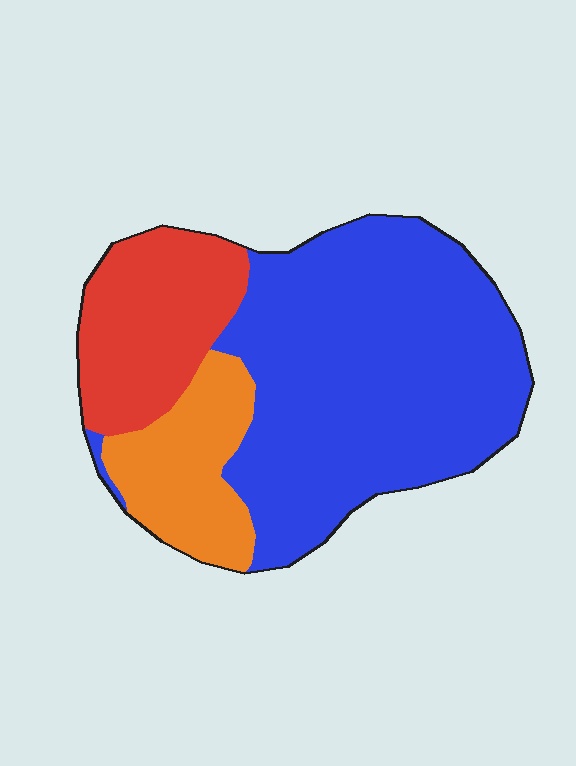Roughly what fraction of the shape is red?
Red covers about 20% of the shape.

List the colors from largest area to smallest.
From largest to smallest: blue, red, orange.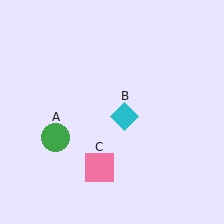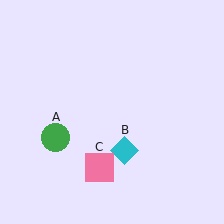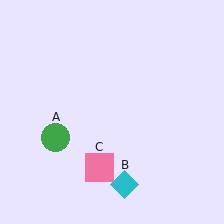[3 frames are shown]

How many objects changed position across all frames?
1 object changed position: cyan diamond (object B).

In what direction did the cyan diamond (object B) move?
The cyan diamond (object B) moved down.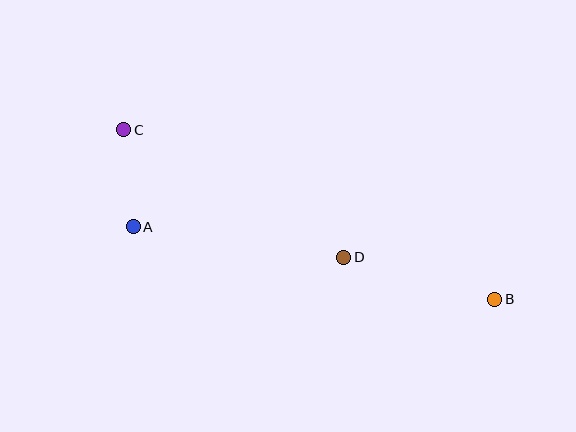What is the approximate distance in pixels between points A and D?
The distance between A and D is approximately 213 pixels.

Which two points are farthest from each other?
Points B and C are farthest from each other.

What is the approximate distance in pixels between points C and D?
The distance between C and D is approximately 254 pixels.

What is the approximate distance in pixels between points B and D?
The distance between B and D is approximately 157 pixels.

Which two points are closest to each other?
Points A and C are closest to each other.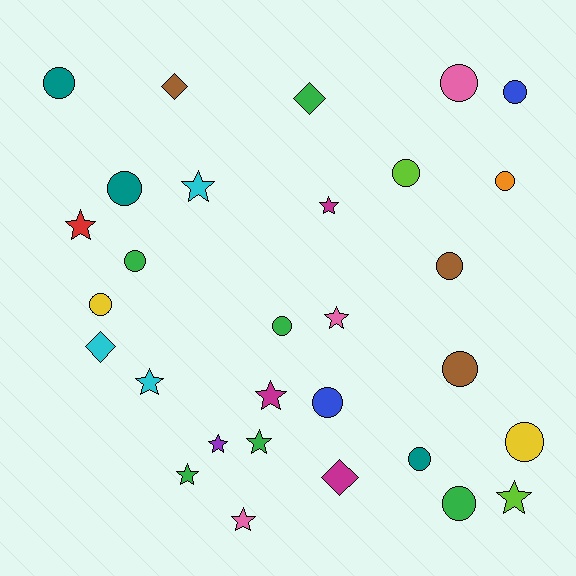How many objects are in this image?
There are 30 objects.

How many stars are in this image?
There are 11 stars.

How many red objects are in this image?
There is 1 red object.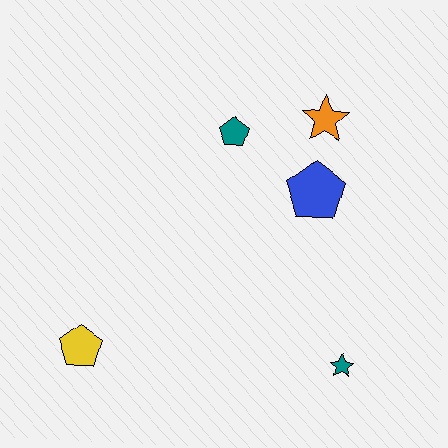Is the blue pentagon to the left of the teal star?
Yes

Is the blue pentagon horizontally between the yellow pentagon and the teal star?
Yes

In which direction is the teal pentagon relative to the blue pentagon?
The teal pentagon is to the left of the blue pentagon.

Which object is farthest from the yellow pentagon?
The orange star is farthest from the yellow pentagon.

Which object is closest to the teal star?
The blue pentagon is closest to the teal star.